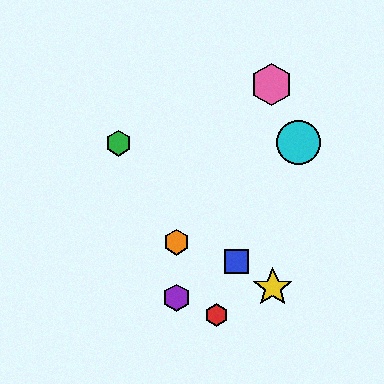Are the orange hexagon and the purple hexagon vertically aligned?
Yes, both are at x≈176.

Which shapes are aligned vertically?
The purple hexagon, the orange hexagon are aligned vertically.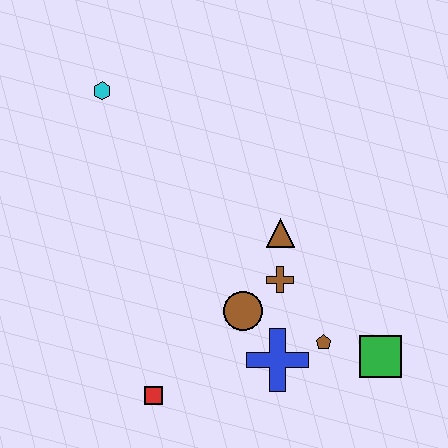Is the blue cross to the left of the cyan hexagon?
No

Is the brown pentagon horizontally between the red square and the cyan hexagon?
No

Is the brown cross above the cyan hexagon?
No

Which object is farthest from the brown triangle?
The cyan hexagon is farthest from the brown triangle.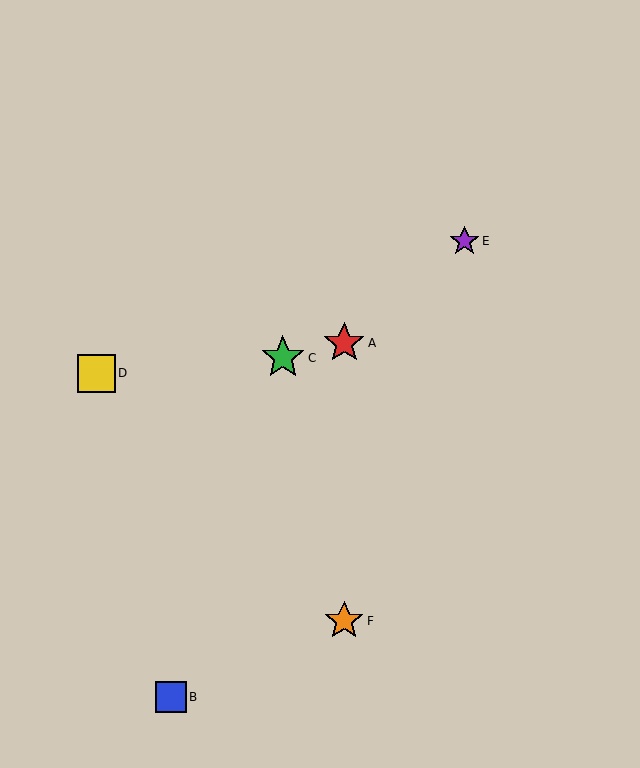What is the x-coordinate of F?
Object F is at x≈344.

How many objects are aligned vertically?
2 objects (A, F) are aligned vertically.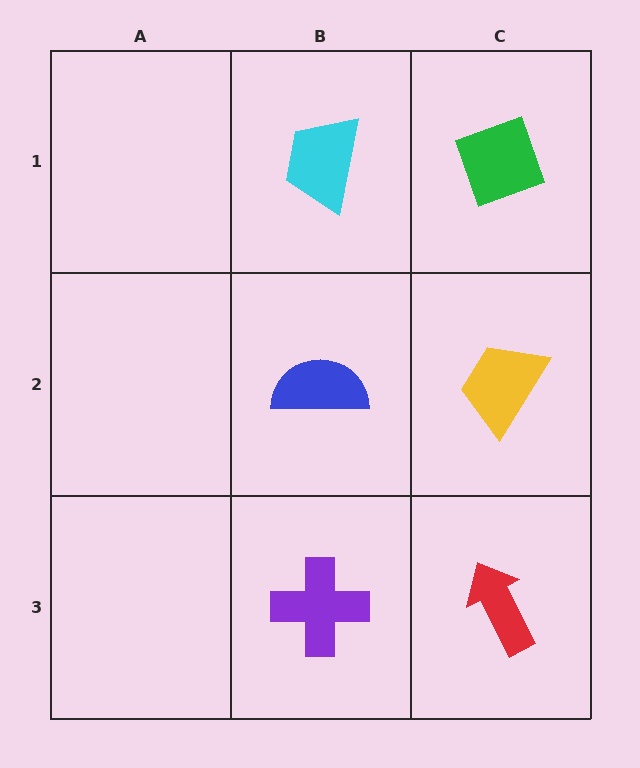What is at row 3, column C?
A red arrow.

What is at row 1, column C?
A green diamond.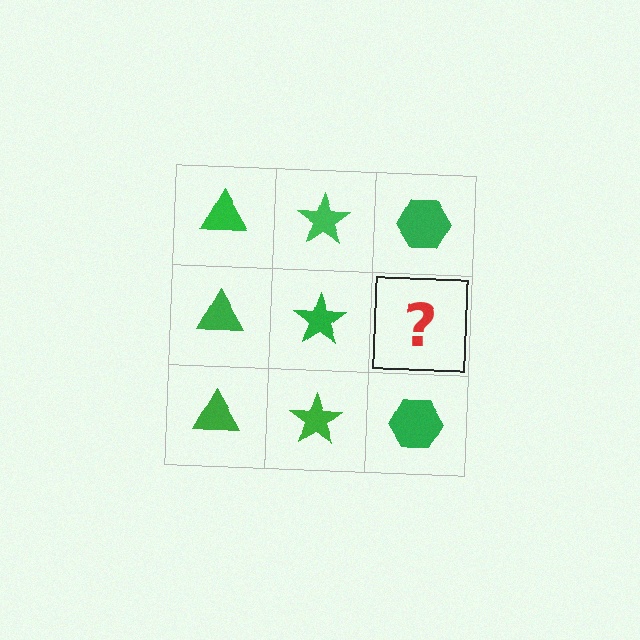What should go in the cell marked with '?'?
The missing cell should contain a green hexagon.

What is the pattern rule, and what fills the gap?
The rule is that each column has a consistent shape. The gap should be filled with a green hexagon.